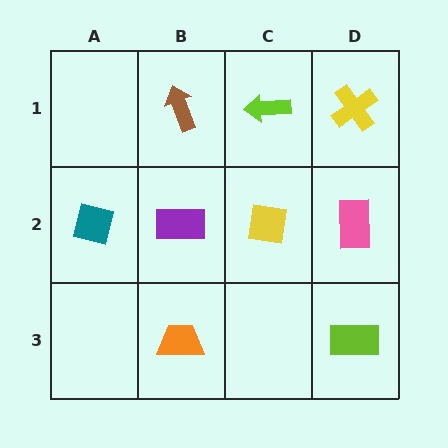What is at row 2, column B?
A purple rectangle.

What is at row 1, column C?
A lime arrow.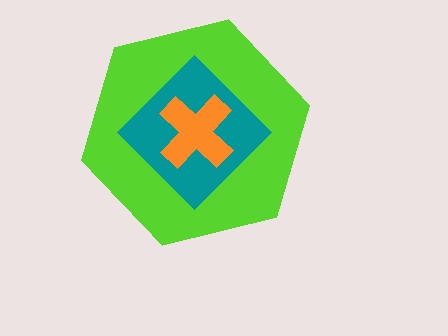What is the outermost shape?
The lime hexagon.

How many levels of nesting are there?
3.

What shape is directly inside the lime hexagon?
The teal diamond.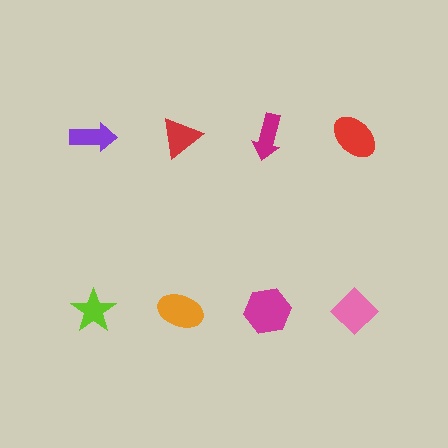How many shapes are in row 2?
4 shapes.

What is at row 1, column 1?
A purple arrow.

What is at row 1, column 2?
A red triangle.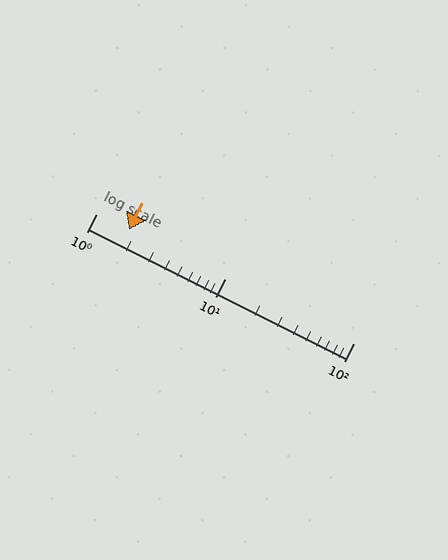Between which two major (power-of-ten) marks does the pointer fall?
The pointer is between 1 and 10.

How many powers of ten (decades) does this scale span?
The scale spans 2 decades, from 1 to 100.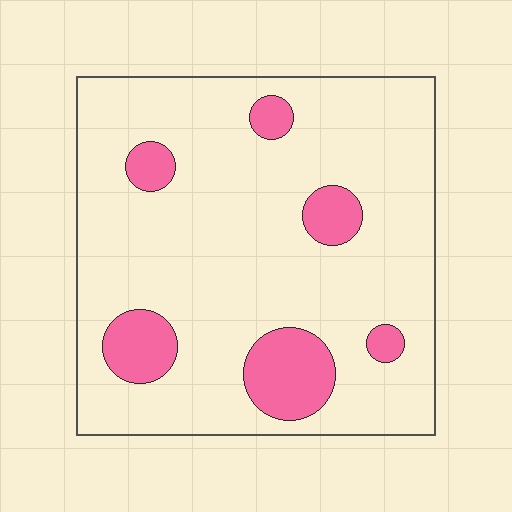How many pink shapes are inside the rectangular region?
6.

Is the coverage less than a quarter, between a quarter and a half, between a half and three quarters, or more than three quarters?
Less than a quarter.